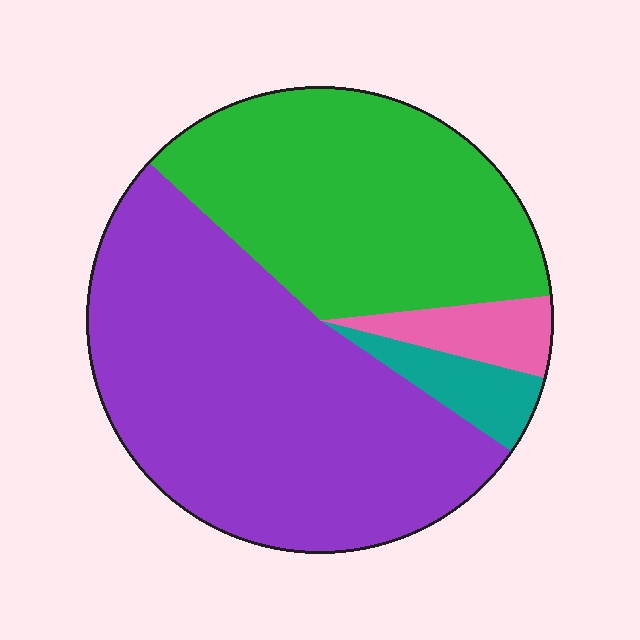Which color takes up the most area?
Purple, at roughly 50%.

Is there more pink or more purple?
Purple.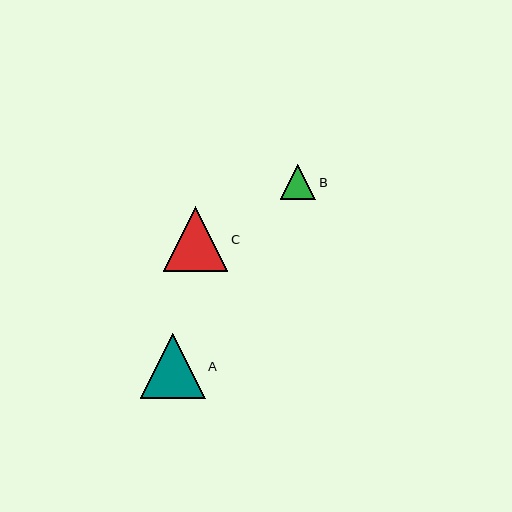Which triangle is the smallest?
Triangle B is the smallest with a size of approximately 35 pixels.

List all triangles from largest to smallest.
From largest to smallest: A, C, B.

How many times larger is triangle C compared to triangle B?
Triangle C is approximately 1.8 times the size of triangle B.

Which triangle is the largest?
Triangle A is the largest with a size of approximately 65 pixels.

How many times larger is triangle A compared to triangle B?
Triangle A is approximately 1.8 times the size of triangle B.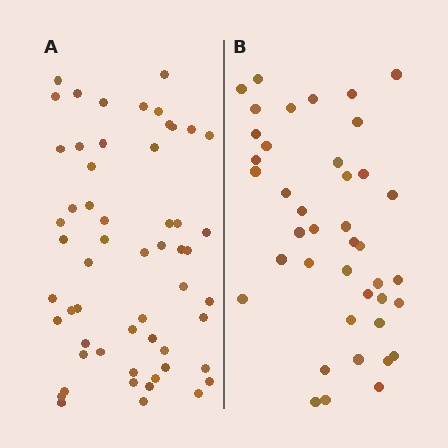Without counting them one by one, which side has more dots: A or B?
Region A (the left region) has more dots.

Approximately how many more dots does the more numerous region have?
Region A has approximately 15 more dots than region B.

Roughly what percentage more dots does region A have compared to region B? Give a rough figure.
About 35% more.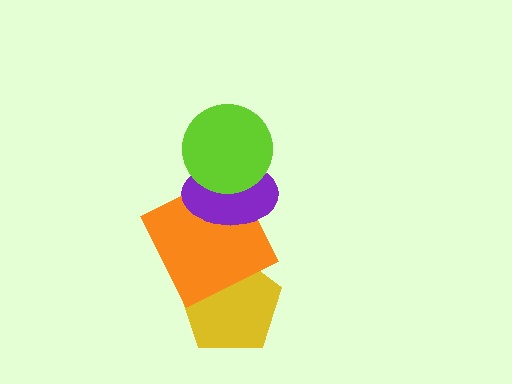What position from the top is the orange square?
The orange square is 3rd from the top.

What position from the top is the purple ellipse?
The purple ellipse is 2nd from the top.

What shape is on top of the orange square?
The purple ellipse is on top of the orange square.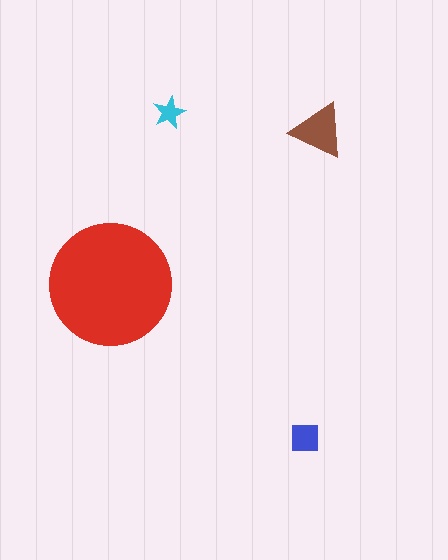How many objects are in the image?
There are 4 objects in the image.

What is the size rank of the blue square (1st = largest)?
3rd.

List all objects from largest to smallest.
The red circle, the brown triangle, the blue square, the cyan star.